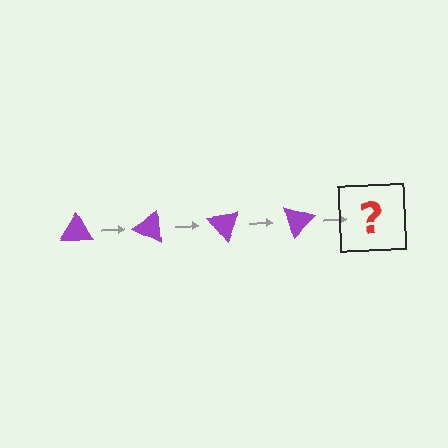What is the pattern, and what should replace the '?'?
The pattern is that the triangle rotates 25 degrees each step. The '?' should be a purple triangle rotated 100 degrees.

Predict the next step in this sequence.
The next step is a purple triangle rotated 100 degrees.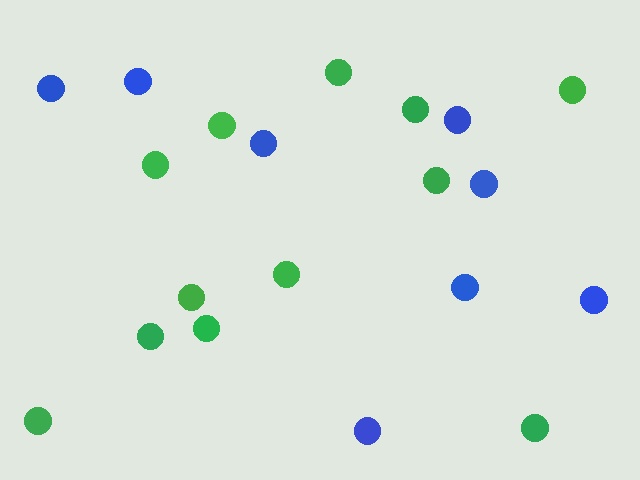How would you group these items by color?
There are 2 groups: one group of blue circles (8) and one group of green circles (12).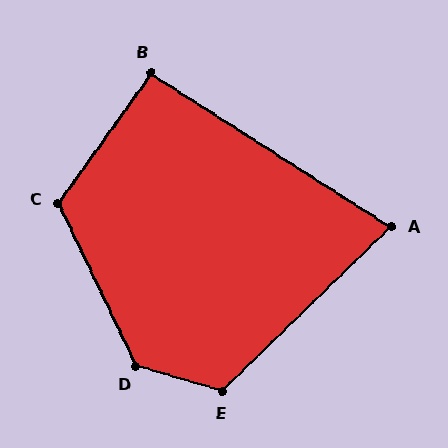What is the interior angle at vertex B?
Approximately 93 degrees (approximately right).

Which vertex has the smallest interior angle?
A, at approximately 77 degrees.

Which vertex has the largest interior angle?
D, at approximately 132 degrees.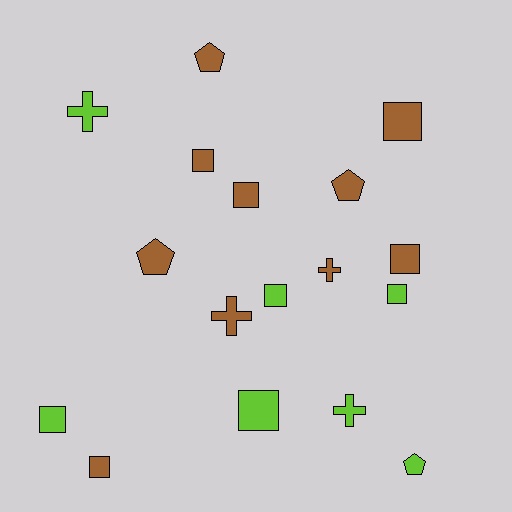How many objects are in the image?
There are 17 objects.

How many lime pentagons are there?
There is 1 lime pentagon.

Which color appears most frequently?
Brown, with 10 objects.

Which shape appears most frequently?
Square, with 9 objects.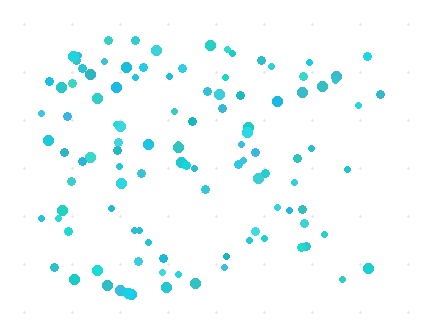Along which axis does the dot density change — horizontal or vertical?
Horizontal.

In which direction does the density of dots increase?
From right to left, with the left side densest.